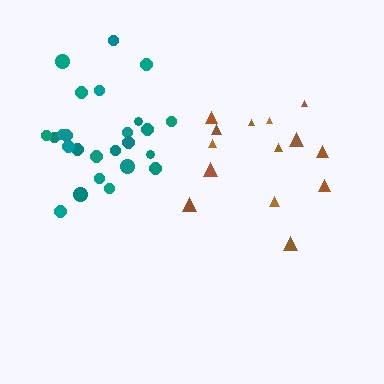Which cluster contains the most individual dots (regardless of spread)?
Teal (25).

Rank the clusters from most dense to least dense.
teal, brown.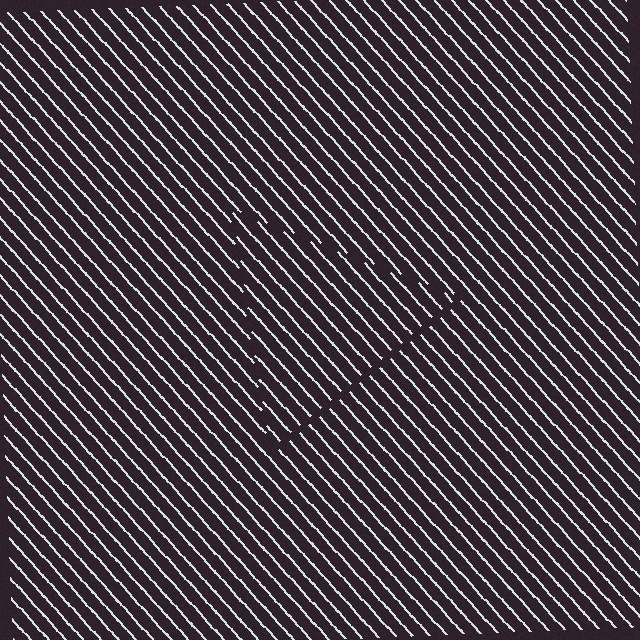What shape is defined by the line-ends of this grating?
An illusory triangle. The interior of the shape contains the same grating, shifted by half a period — the contour is defined by the phase discontinuity where line-ends from the inner and outer gratings abut.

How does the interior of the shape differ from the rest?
The interior of the shape contains the same grating, shifted by half a period — the contour is defined by the phase discontinuity where line-ends from the inner and outer gratings abut.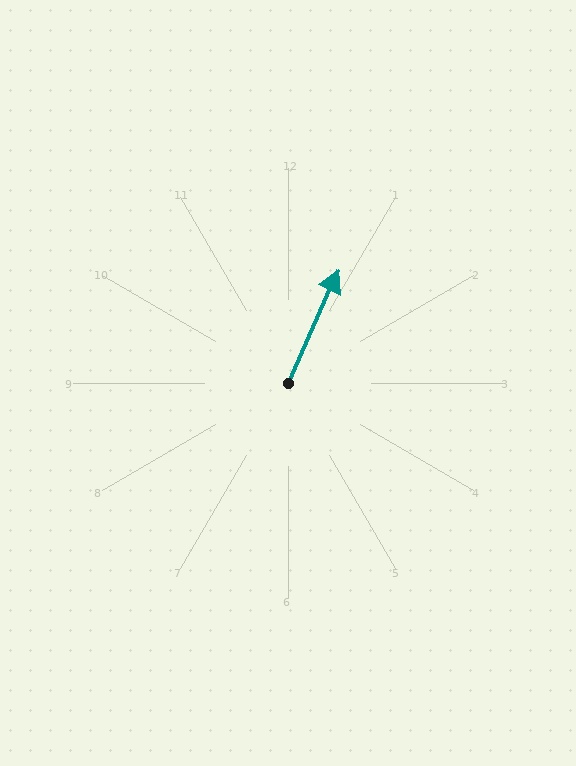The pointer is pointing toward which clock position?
Roughly 1 o'clock.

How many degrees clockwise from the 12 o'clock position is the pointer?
Approximately 24 degrees.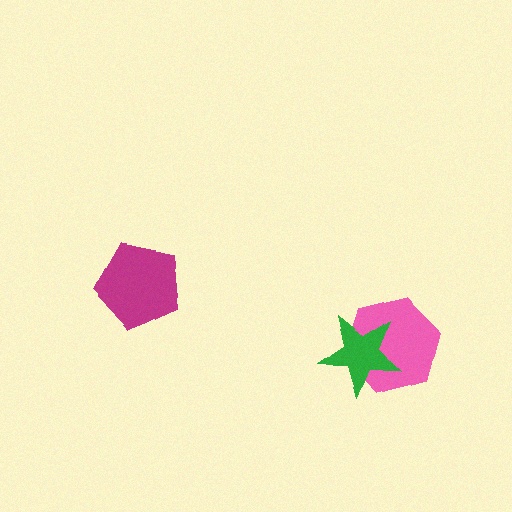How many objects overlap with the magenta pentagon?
0 objects overlap with the magenta pentagon.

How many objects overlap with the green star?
1 object overlaps with the green star.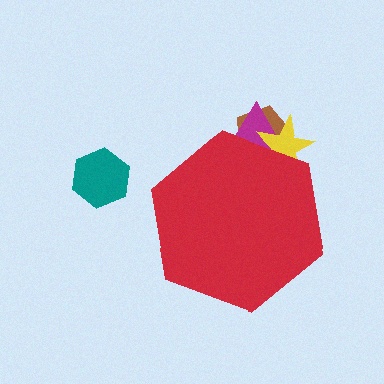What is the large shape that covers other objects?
A red hexagon.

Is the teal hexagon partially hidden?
No, the teal hexagon is fully visible.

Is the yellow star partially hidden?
Yes, the yellow star is partially hidden behind the red hexagon.